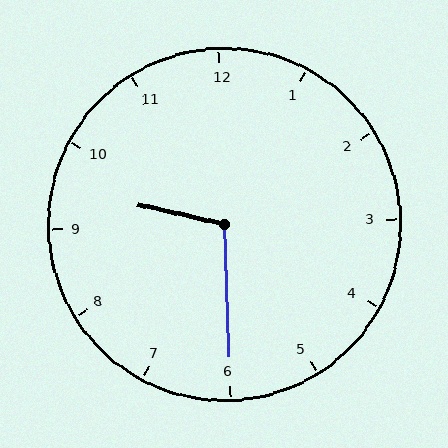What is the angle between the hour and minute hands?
Approximately 105 degrees.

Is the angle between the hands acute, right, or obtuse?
It is obtuse.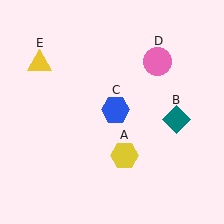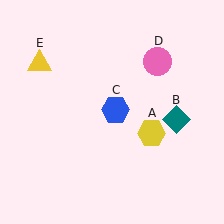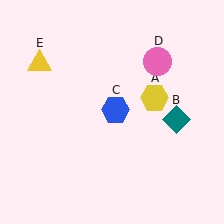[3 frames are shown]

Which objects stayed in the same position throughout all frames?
Teal diamond (object B) and blue hexagon (object C) and pink circle (object D) and yellow triangle (object E) remained stationary.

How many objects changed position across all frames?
1 object changed position: yellow hexagon (object A).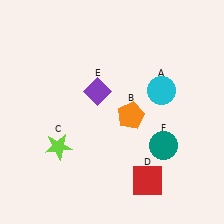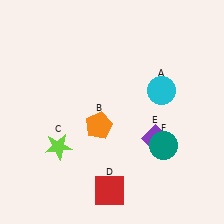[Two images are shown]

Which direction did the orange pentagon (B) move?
The orange pentagon (B) moved left.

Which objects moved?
The objects that moved are: the orange pentagon (B), the red square (D), the purple diamond (E).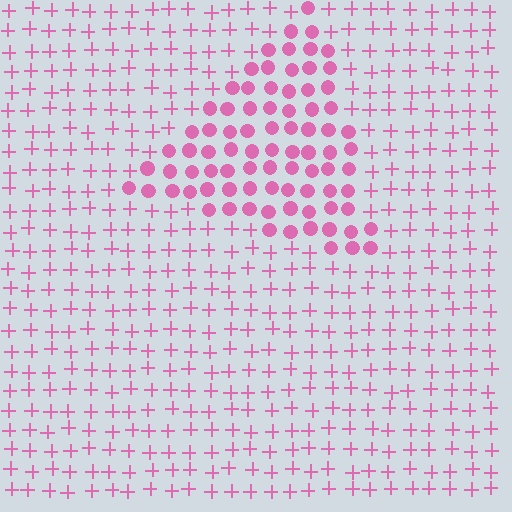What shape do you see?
I see a triangle.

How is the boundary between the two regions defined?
The boundary is defined by a change in element shape: circles inside vs. plus signs outside. All elements share the same color and spacing.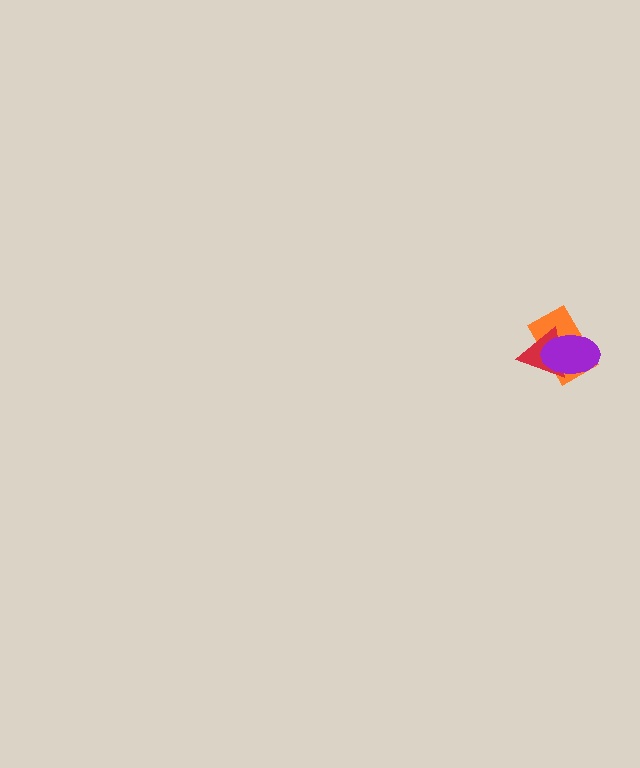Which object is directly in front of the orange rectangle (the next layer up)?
The red triangle is directly in front of the orange rectangle.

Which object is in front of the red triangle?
The purple ellipse is in front of the red triangle.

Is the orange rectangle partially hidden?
Yes, it is partially covered by another shape.